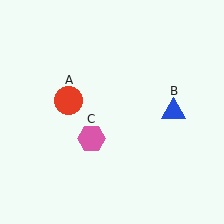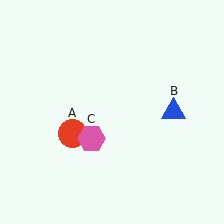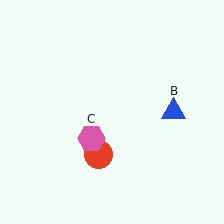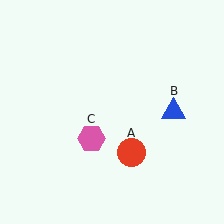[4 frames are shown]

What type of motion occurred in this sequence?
The red circle (object A) rotated counterclockwise around the center of the scene.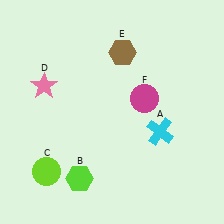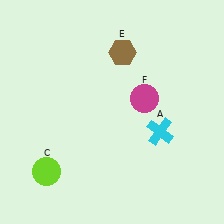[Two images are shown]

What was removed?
The lime hexagon (B), the pink star (D) were removed in Image 2.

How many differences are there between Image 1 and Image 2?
There are 2 differences between the two images.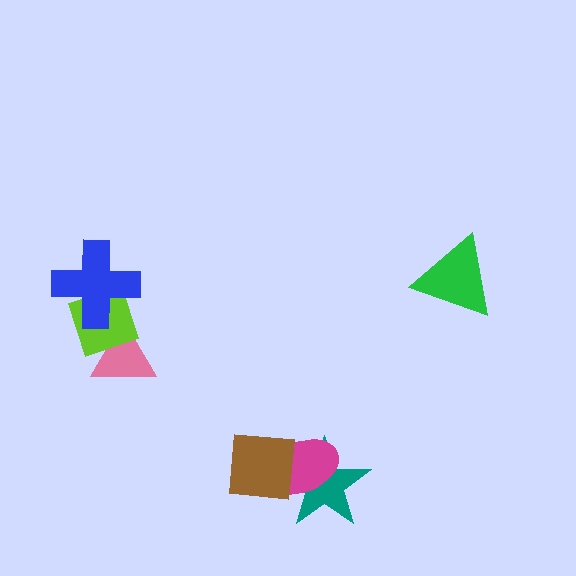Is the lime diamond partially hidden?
Yes, it is partially covered by another shape.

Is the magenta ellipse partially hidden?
Yes, it is partially covered by another shape.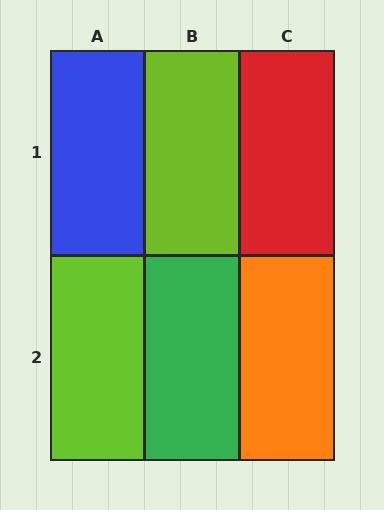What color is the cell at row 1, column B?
Lime.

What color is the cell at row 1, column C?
Red.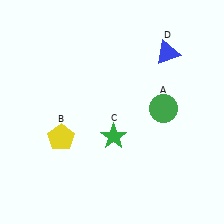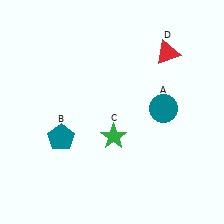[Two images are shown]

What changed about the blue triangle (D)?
In Image 1, D is blue. In Image 2, it changed to red.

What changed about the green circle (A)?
In Image 1, A is green. In Image 2, it changed to teal.